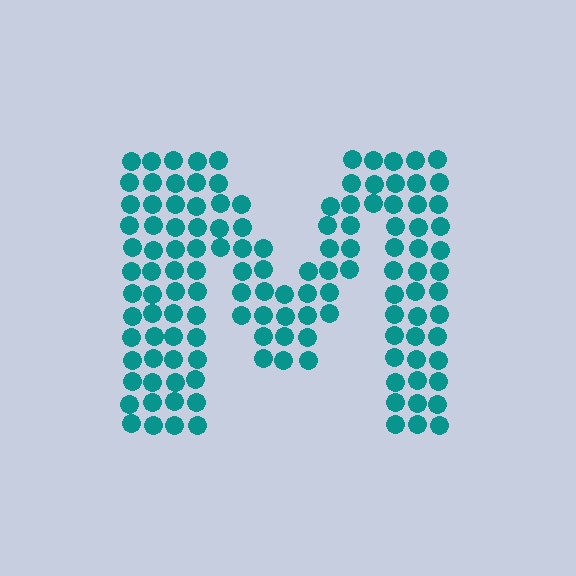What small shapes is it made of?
It is made of small circles.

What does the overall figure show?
The overall figure shows the letter M.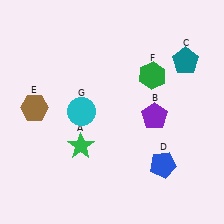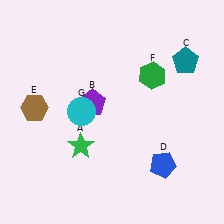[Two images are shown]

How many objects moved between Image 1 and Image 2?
1 object moved between the two images.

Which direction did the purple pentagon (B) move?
The purple pentagon (B) moved left.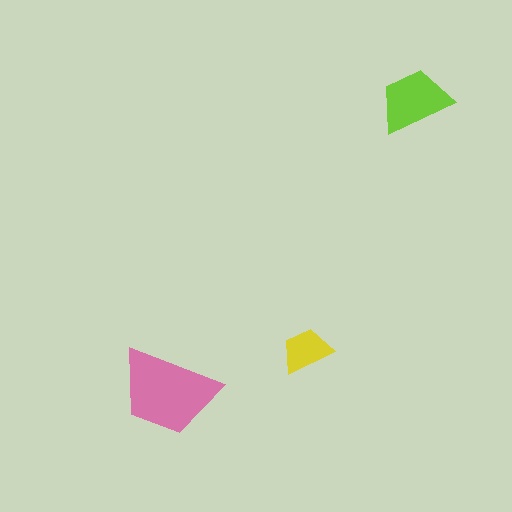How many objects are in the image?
There are 3 objects in the image.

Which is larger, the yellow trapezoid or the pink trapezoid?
The pink one.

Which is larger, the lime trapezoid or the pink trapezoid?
The pink one.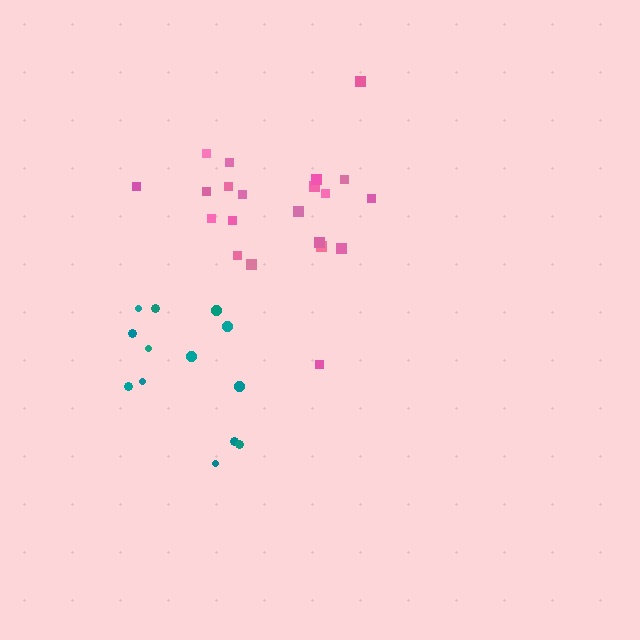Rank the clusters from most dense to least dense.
pink, teal.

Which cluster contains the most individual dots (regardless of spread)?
Pink (21).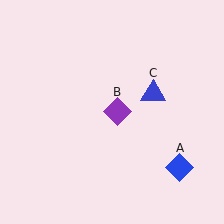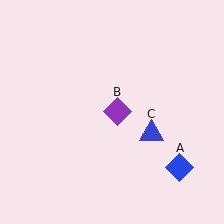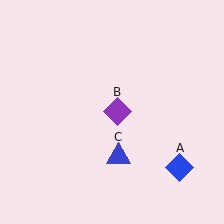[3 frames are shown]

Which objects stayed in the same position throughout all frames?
Blue diamond (object A) and purple diamond (object B) remained stationary.